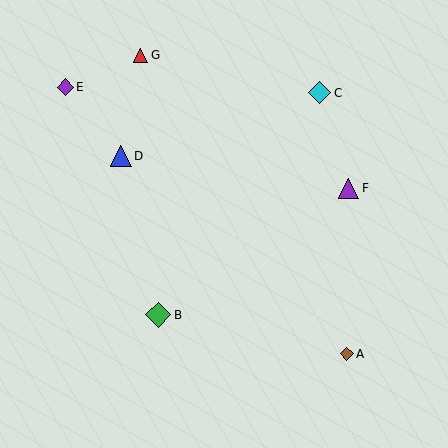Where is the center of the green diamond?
The center of the green diamond is at (158, 315).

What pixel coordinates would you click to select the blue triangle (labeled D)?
Click at (121, 156) to select the blue triangle D.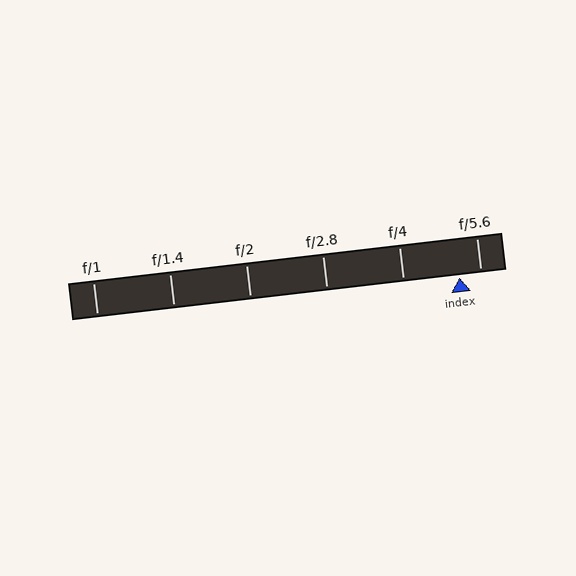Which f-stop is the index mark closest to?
The index mark is closest to f/5.6.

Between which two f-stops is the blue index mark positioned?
The index mark is between f/4 and f/5.6.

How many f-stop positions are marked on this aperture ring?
There are 6 f-stop positions marked.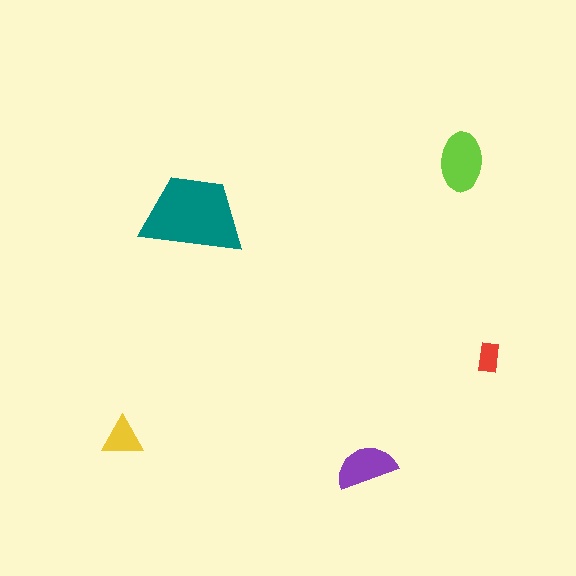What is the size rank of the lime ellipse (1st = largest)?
2nd.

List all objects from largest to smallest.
The teal trapezoid, the lime ellipse, the purple semicircle, the yellow triangle, the red rectangle.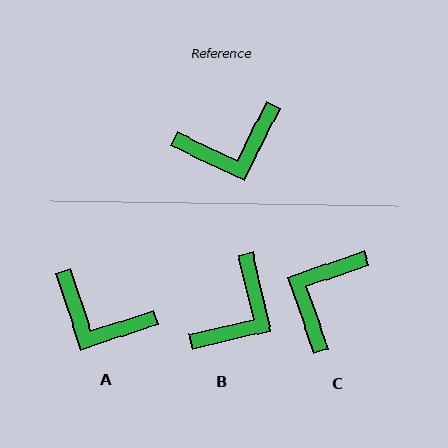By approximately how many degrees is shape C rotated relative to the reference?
Approximately 135 degrees clockwise.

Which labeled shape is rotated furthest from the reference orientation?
C, about 135 degrees away.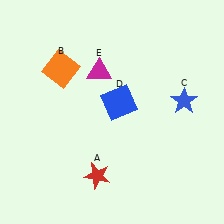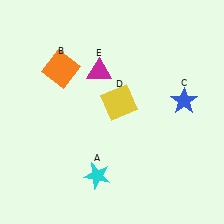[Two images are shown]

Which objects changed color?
A changed from red to cyan. D changed from blue to yellow.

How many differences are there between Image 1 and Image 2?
There are 2 differences between the two images.